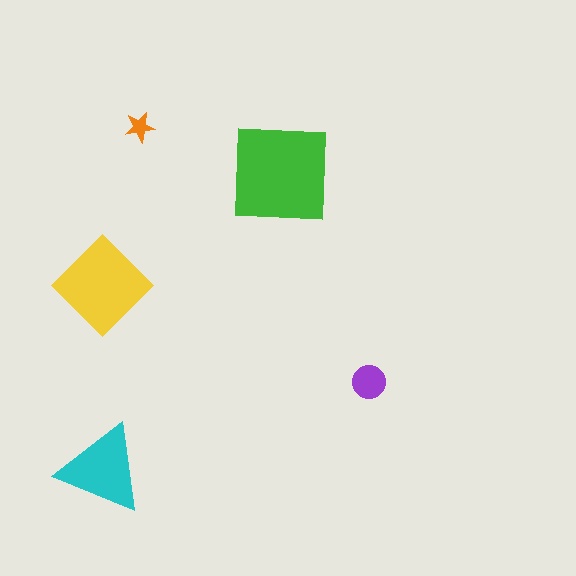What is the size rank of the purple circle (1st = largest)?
4th.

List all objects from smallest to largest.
The orange star, the purple circle, the cyan triangle, the yellow diamond, the green square.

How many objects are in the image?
There are 5 objects in the image.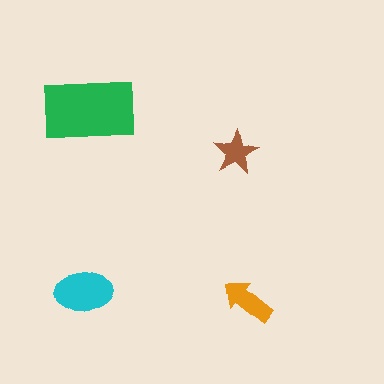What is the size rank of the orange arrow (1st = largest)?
3rd.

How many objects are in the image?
There are 4 objects in the image.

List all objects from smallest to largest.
The brown star, the orange arrow, the cyan ellipse, the green rectangle.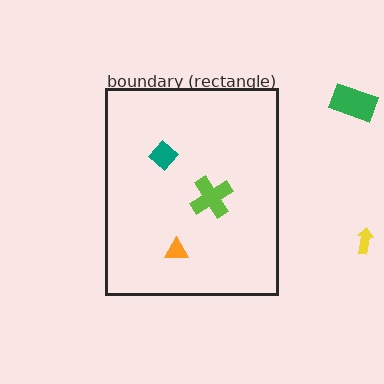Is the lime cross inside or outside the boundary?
Inside.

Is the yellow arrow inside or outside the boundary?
Outside.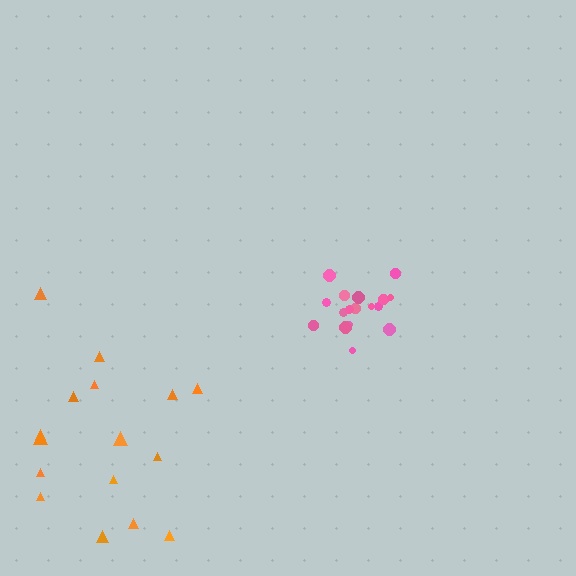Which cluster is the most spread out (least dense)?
Orange.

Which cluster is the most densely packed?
Pink.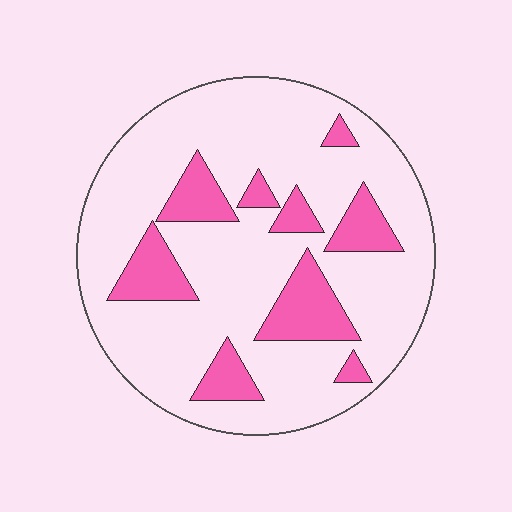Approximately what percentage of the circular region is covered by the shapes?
Approximately 20%.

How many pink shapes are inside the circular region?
9.